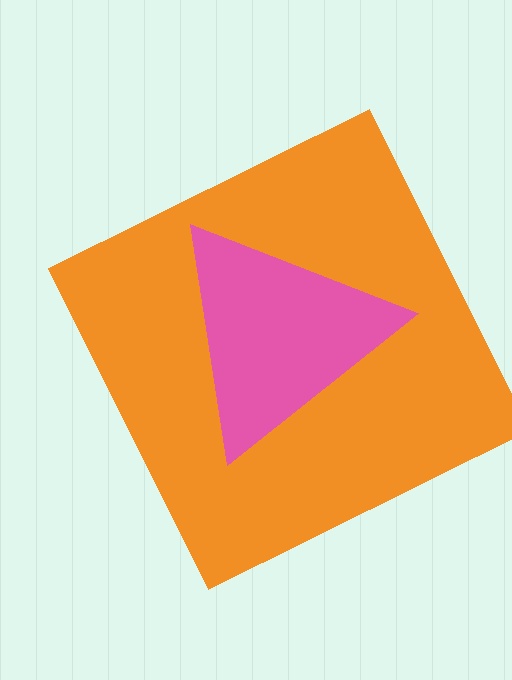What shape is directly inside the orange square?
The pink triangle.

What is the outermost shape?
The orange square.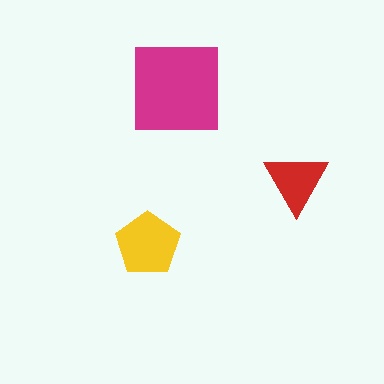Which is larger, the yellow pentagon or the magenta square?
The magenta square.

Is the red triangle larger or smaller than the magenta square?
Smaller.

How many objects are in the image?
There are 3 objects in the image.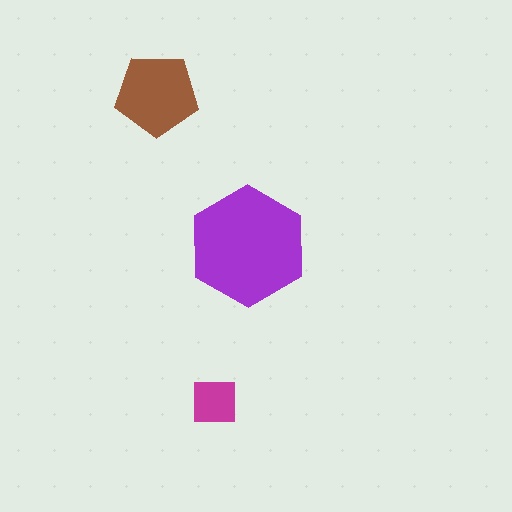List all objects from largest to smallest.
The purple hexagon, the brown pentagon, the magenta square.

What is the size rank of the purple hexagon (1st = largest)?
1st.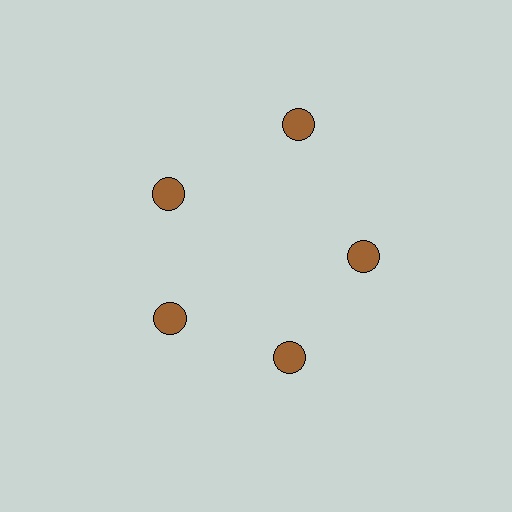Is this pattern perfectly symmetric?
No. The 5 brown circles are arranged in a ring, but one element near the 1 o'clock position is pushed outward from the center, breaking the 5-fold rotational symmetry.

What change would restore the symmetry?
The symmetry would be restored by moving it inward, back onto the ring so that all 5 circles sit at equal angles and equal distance from the center.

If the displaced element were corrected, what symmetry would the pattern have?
It would have 5-fold rotational symmetry — the pattern would map onto itself every 72 degrees.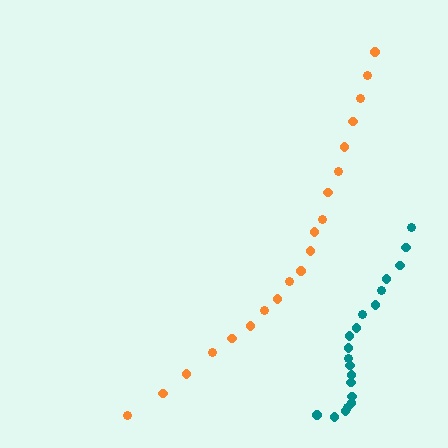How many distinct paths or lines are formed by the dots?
There are 2 distinct paths.